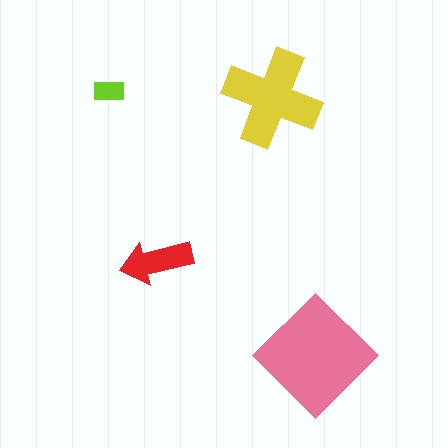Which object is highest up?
The lime rectangle is topmost.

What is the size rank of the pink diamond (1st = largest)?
1st.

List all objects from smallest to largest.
The lime rectangle, the red arrow, the yellow cross, the pink diamond.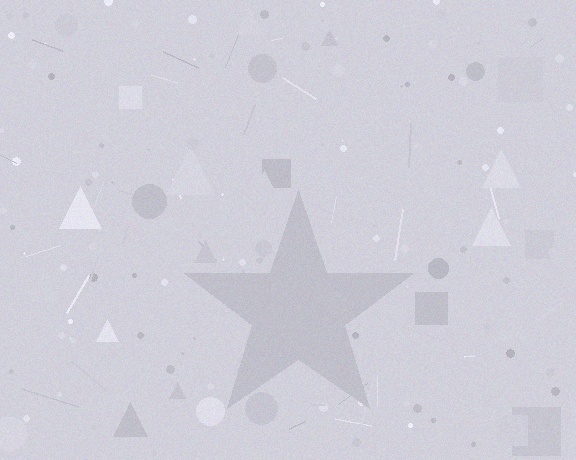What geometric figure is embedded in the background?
A star is embedded in the background.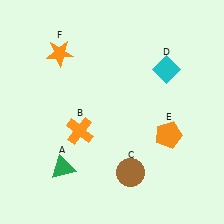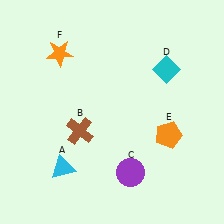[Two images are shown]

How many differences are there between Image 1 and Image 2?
There are 3 differences between the two images.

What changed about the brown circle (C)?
In Image 1, C is brown. In Image 2, it changed to purple.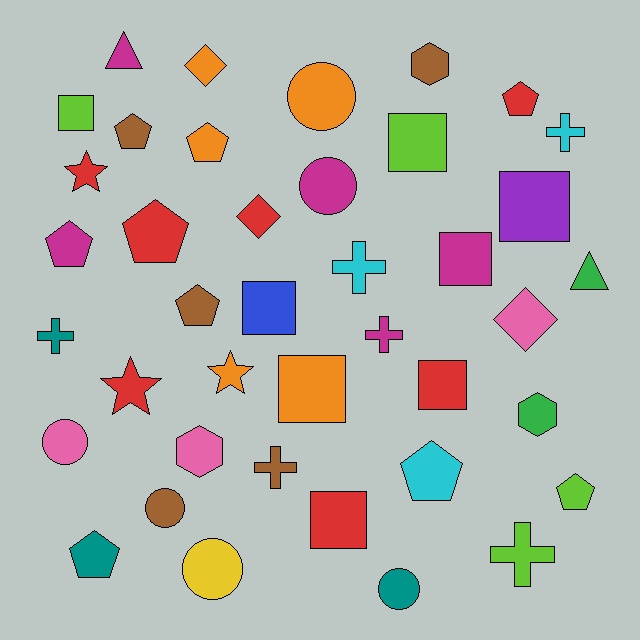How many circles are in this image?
There are 6 circles.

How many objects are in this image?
There are 40 objects.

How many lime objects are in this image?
There are 4 lime objects.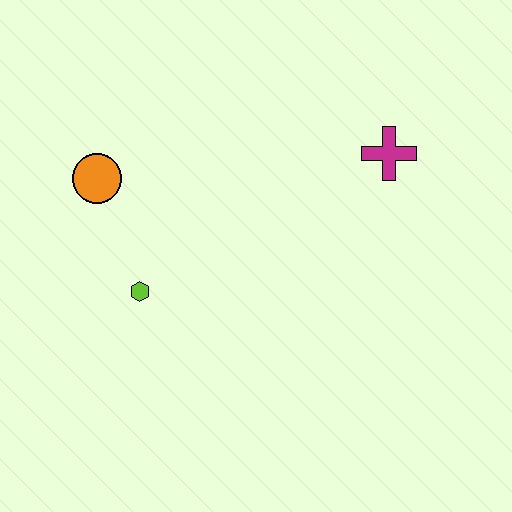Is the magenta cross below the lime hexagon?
No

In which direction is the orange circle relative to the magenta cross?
The orange circle is to the left of the magenta cross.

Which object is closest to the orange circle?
The lime hexagon is closest to the orange circle.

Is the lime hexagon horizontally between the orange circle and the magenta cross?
Yes